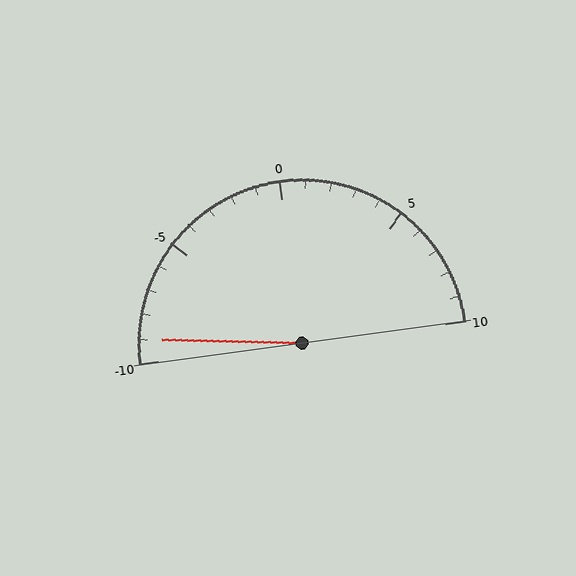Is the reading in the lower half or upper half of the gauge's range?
The reading is in the lower half of the range (-10 to 10).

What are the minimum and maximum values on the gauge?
The gauge ranges from -10 to 10.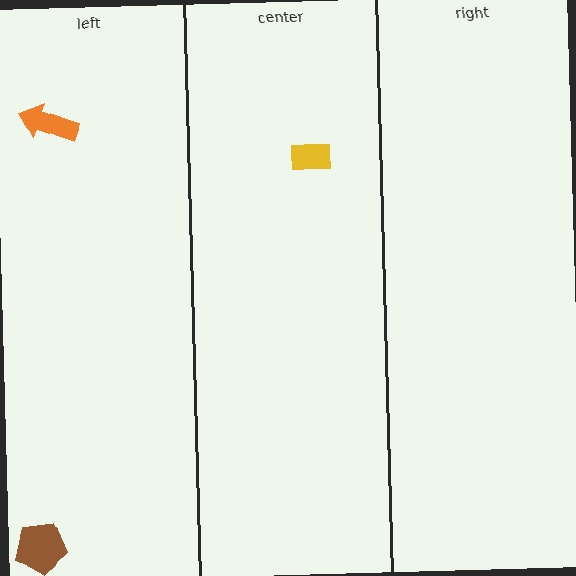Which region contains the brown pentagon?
The left region.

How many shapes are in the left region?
2.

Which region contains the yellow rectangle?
The center region.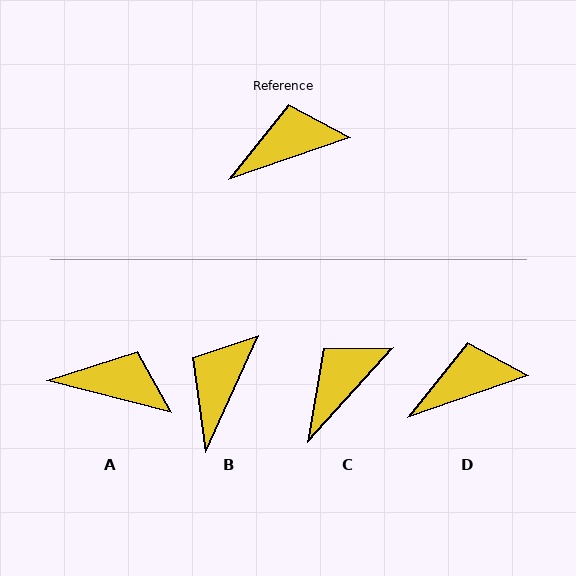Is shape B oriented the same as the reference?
No, it is off by about 47 degrees.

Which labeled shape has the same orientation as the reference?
D.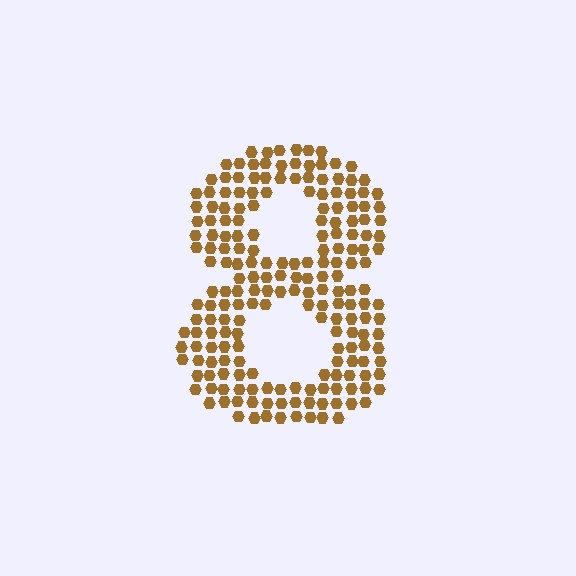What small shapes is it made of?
It is made of small hexagons.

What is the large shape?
The large shape is the digit 8.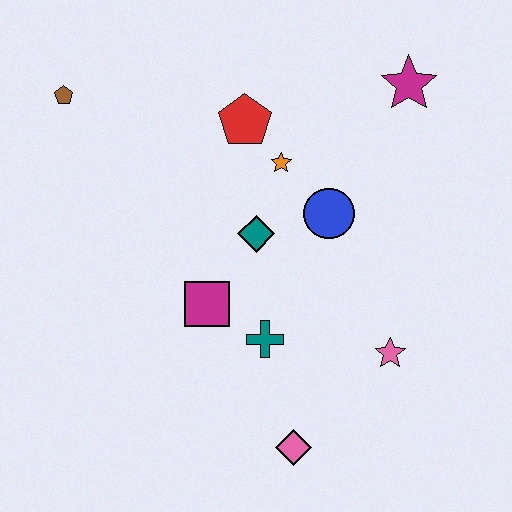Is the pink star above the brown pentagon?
No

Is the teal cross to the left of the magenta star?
Yes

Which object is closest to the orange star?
The red pentagon is closest to the orange star.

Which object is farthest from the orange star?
The pink diamond is farthest from the orange star.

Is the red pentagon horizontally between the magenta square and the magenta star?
Yes